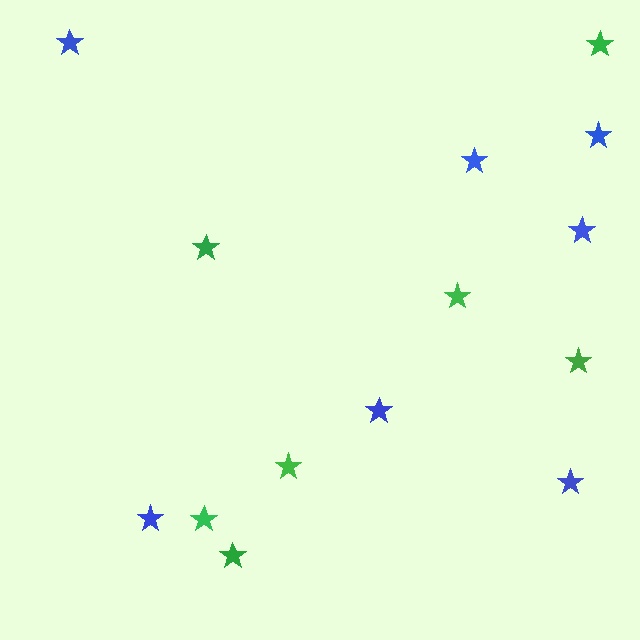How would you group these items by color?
There are 2 groups: one group of blue stars (7) and one group of green stars (7).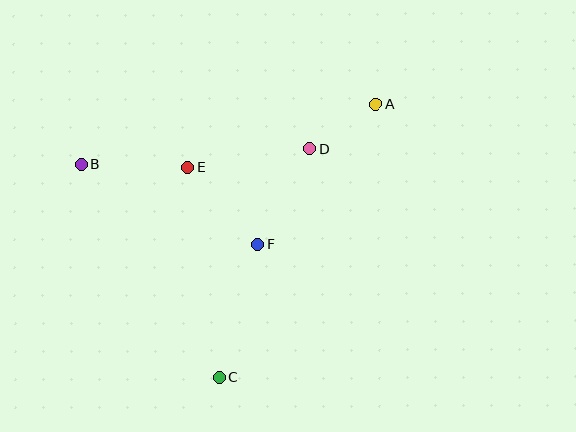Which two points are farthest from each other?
Points A and C are farthest from each other.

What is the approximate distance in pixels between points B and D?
The distance between B and D is approximately 229 pixels.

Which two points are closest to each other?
Points A and D are closest to each other.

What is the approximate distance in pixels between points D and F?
The distance between D and F is approximately 109 pixels.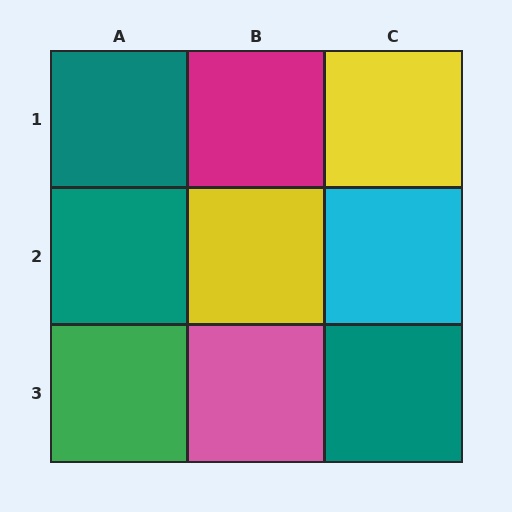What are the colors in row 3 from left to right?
Green, pink, teal.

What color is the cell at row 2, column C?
Cyan.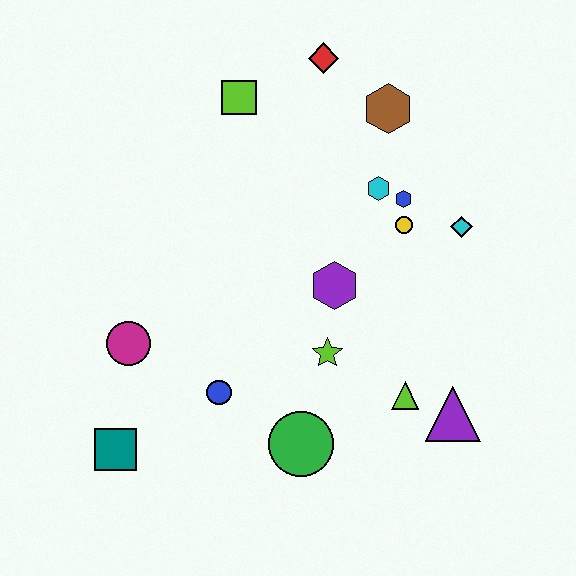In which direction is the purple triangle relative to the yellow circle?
The purple triangle is below the yellow circle.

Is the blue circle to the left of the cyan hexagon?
Yes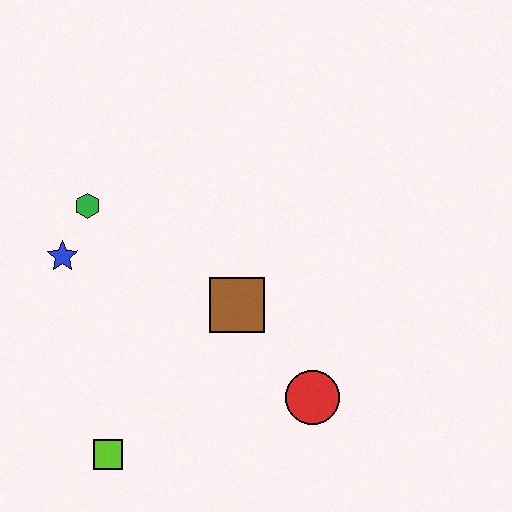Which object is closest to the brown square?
The red circle is closest to the brown square.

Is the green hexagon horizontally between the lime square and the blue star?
Yes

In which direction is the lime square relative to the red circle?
The lime square is to the left of the red circle.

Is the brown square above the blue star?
No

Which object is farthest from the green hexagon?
The red circle is farthest from the green hexagon.